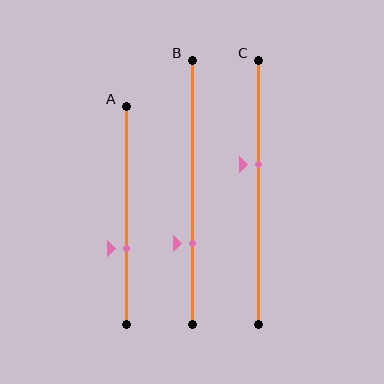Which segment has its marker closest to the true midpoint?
Segment C has its marker closest to the true midpoint.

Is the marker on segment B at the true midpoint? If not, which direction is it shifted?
No, the marker on segment B is shifted downward by about 20% of the segment length.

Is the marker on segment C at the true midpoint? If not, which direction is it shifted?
No, the marker on segment C is shifted upward by about 10% of the segment length.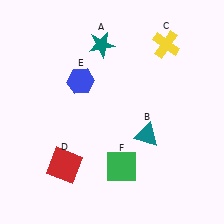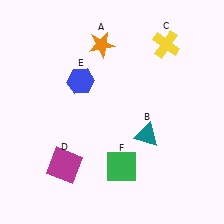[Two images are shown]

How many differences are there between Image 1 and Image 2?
There are 2 differences between the two images.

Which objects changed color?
A changed from teal to orange. D changed from red to magenta.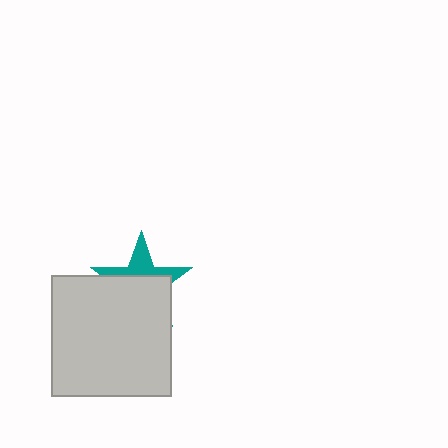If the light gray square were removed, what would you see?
You would see the complete teal star.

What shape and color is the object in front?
The object in front is a light gray square.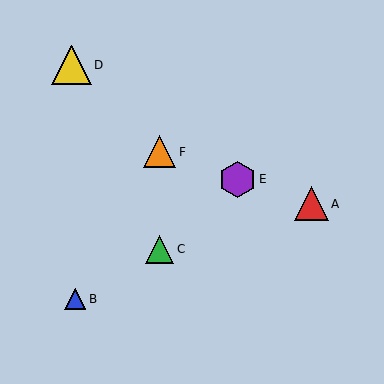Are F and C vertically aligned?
Yes, both are at x≈160.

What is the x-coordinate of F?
Object F is at x≈160.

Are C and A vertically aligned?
No, C is at x≈160 and A is at x≈311.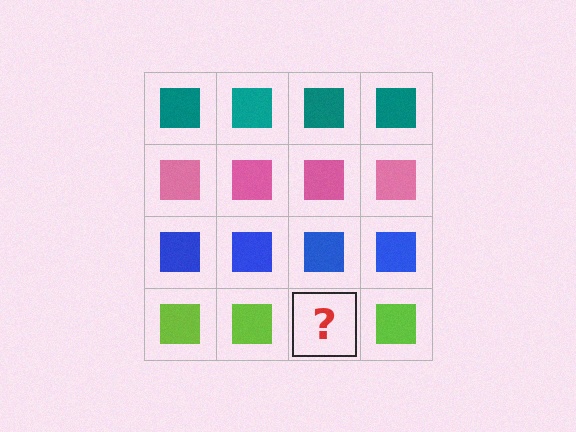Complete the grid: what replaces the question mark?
The question mark should be replaced with a lime square.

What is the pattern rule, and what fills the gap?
The rule is that each row has a consistent color. The gap should be filled with a lime square.